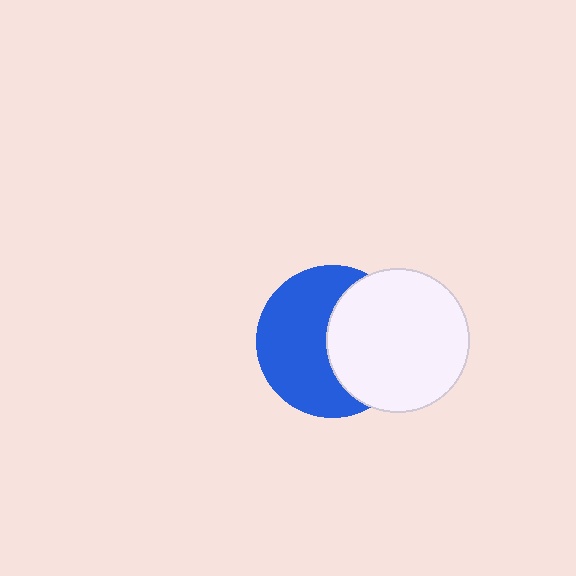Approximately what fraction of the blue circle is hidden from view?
Roughly 43% of the blue circle is hidden behind the white circle.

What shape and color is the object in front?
The object in front is a white circle.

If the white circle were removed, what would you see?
You would see the complete blue circle.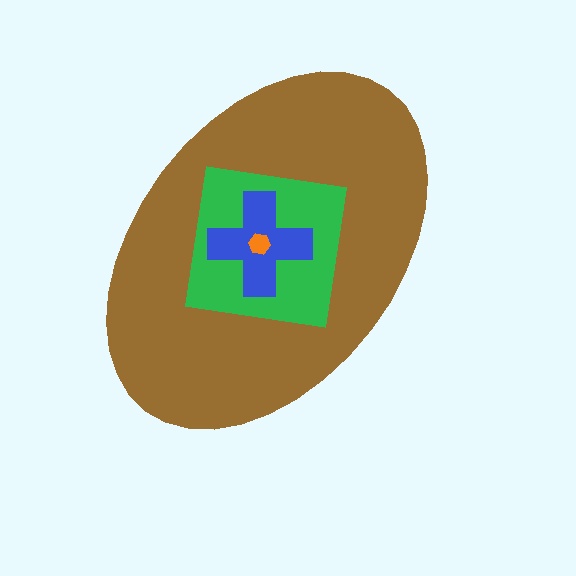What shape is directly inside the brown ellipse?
The green square.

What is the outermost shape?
The brown ellipse.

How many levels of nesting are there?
4.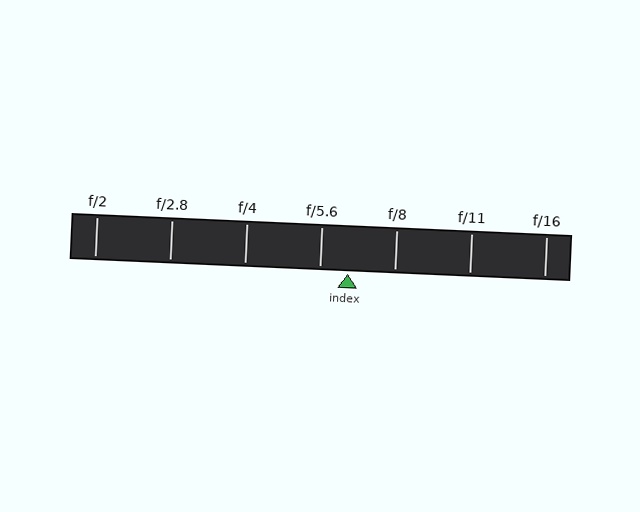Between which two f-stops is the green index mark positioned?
The index mark is between f/5.6 and f/8.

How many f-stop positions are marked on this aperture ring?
There are 7 f-stop positions marked.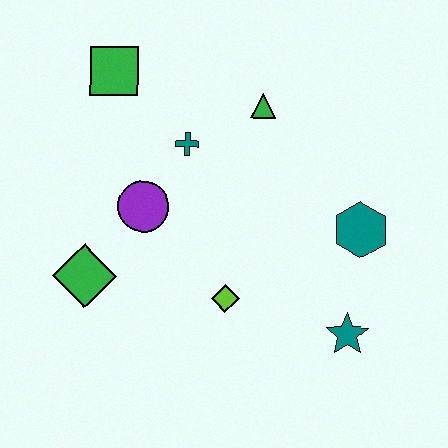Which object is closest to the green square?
The teal cross is closest to the green square.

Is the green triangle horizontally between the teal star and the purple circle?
Yes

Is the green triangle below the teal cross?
No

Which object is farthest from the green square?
The teal star is farthest from the green square.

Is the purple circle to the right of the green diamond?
Yes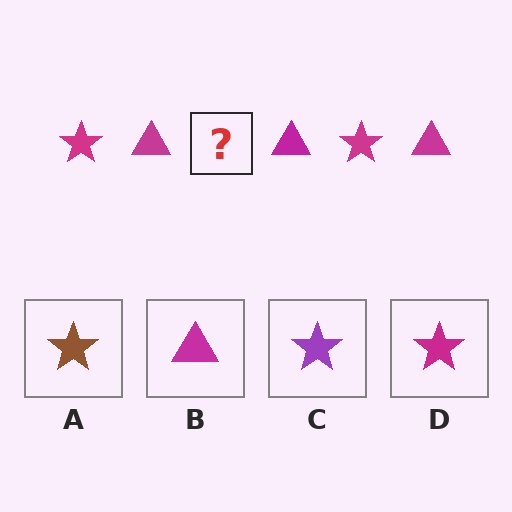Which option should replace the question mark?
Option D.